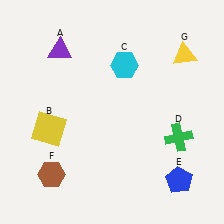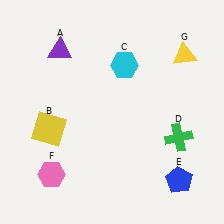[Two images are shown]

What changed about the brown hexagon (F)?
In Image 1, F is brown. In Image 2, it changed to pink.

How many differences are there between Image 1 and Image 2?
There is 1 difference between the two images.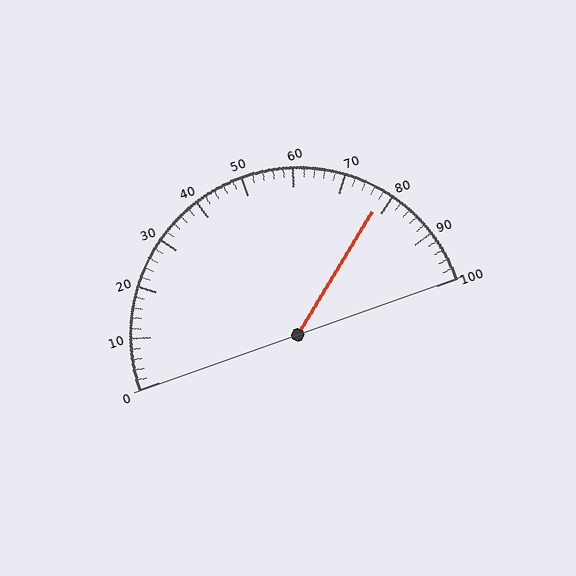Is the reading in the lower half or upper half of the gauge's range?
The reading is in the upper half of the range (0 to 100).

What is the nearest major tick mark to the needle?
The nearest major tick mark is 80.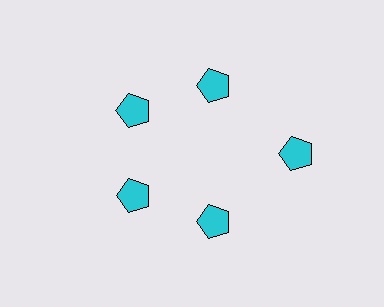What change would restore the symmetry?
The symmetry would be restored by moving it inward, back onto the ring so that all 5 pentagons sit at equal angles and equal distance from the center.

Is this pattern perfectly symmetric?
No. The 5 cyan pentagons are arranged in a ring, but one element near the 3 o'clock position is pushed outward from the center, breaking the 5-fold rotational symmetry.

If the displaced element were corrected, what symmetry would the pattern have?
It would have 5-fold rotational symmetry — the pattern would map onto itself every 72 degrees.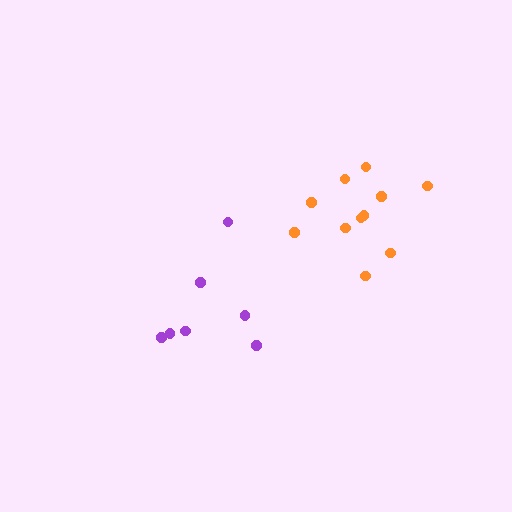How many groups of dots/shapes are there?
There are 2 groups.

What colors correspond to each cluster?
The clusters are colored: orange, purple.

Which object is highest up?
The orange cluster is topmost.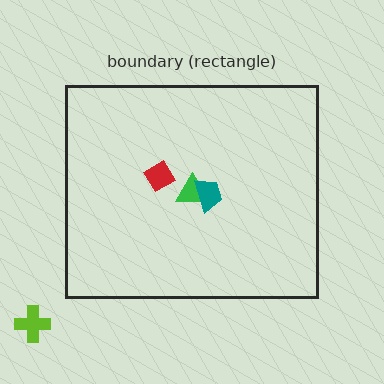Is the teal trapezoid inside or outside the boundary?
Inside.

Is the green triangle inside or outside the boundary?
Inside.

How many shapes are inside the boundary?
3 inside, 1 outside.